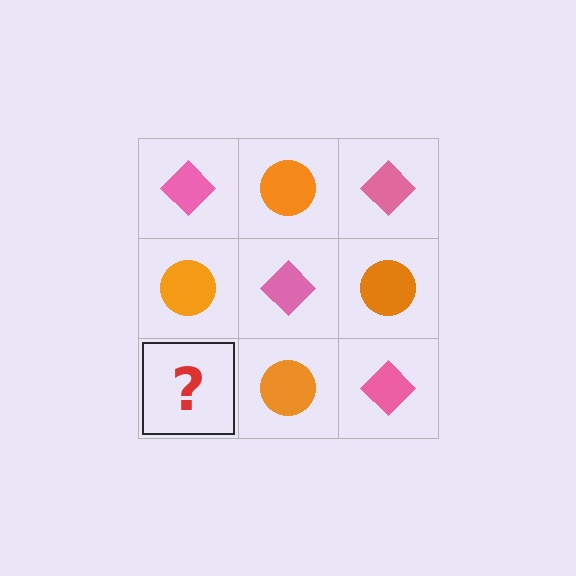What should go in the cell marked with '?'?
The missing cell should contain a pink diamond.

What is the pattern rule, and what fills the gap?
The rule is that it alternates pink diamond and orange circle in a checkerboard pattern. The gap should be filled with a pink diamond.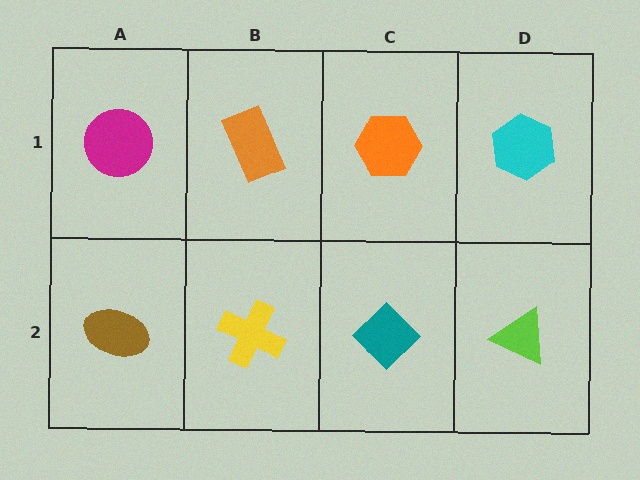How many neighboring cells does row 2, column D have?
2.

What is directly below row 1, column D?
A lime triangle.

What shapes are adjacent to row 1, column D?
A lime triangle (row 2, column D), an orange hexagon (row 1, column C).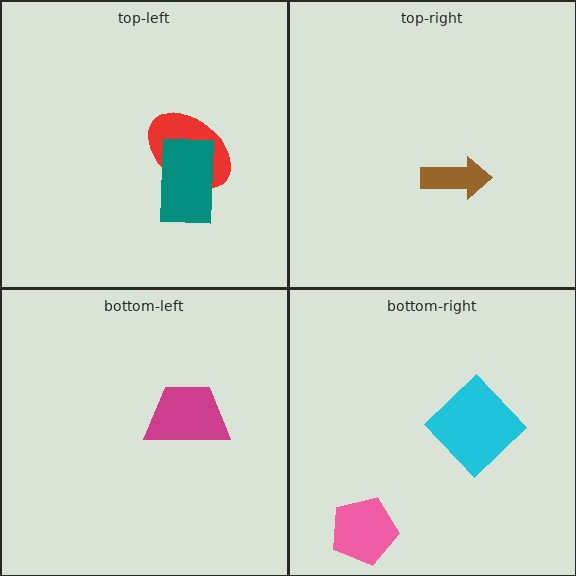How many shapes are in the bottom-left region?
1.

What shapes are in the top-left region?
The red ellipse, the teal rectangle.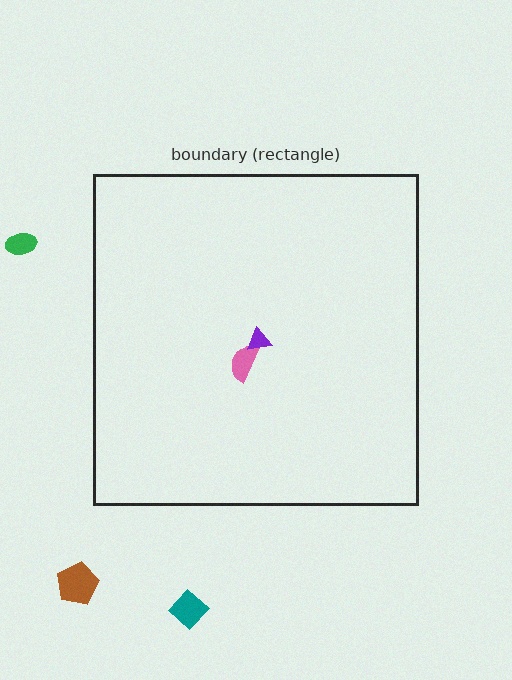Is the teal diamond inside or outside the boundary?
Outside.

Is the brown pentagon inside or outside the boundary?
Outside.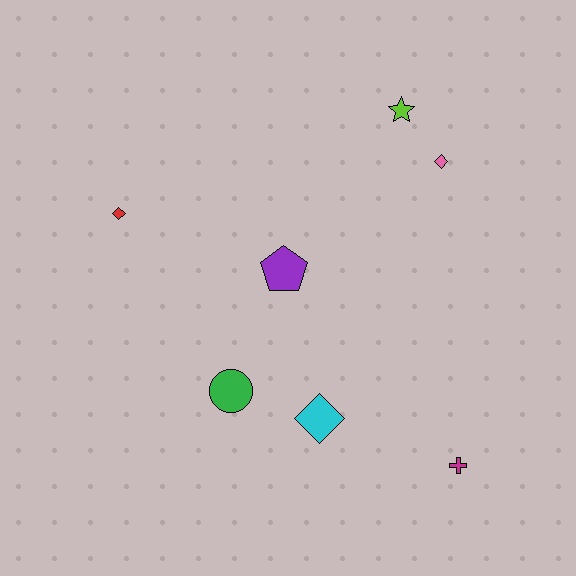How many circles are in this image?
There is 1 circle.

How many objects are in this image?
There are 7 objects.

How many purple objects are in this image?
There is 1 purple object.